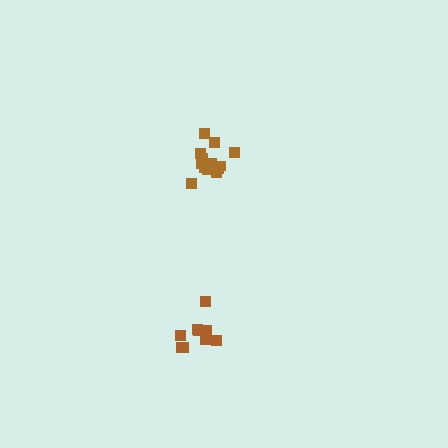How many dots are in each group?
Group 1: 14 dots, Group 2: 9 dots (23 total).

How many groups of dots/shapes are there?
There are 2 groups.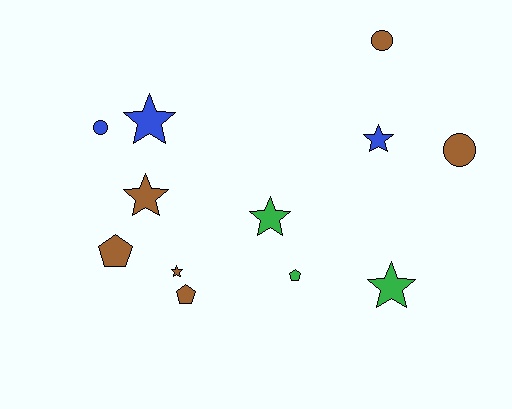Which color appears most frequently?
Brown, with 6 objects.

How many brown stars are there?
There are 2 brown stars.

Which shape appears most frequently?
Star, with 6 objects.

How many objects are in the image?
There are 12 objects.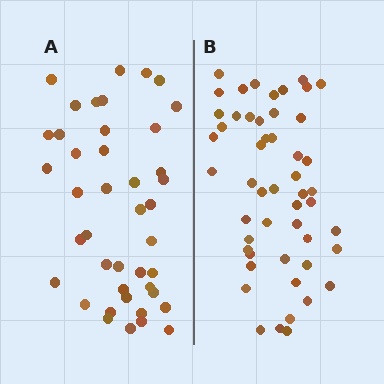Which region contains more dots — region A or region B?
Region B (the right region) has more dots.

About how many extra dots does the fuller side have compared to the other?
Region B has roughly 8 or so more dots than region A.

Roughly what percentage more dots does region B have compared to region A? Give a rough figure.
About 20% more.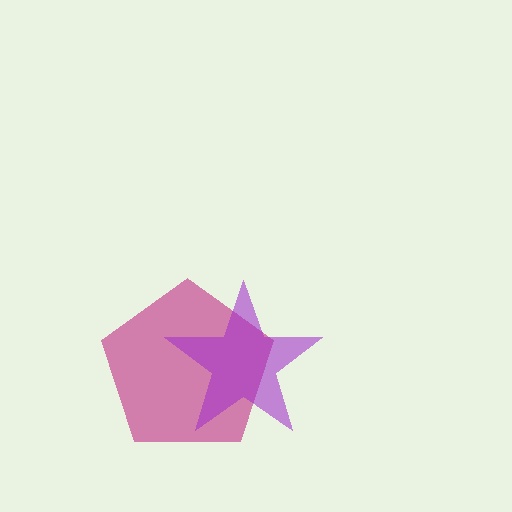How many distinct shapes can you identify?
There are 2 distinct shapes: a magenta pentagon, a purple star.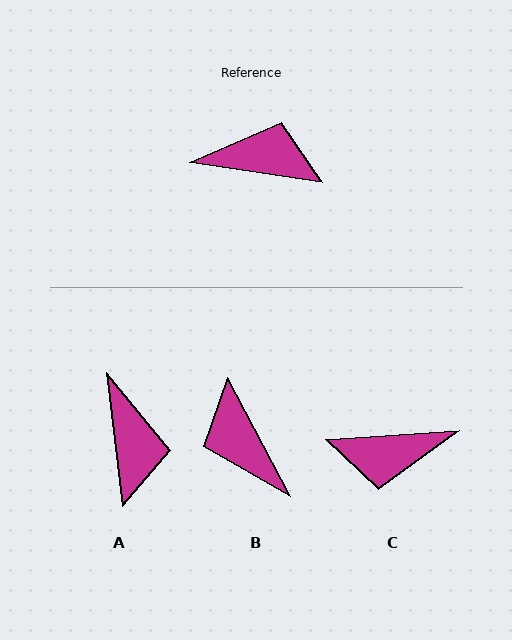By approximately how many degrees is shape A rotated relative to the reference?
Approximately 75 degrees clockwise.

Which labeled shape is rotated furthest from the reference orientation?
C, about 168 degrees away.